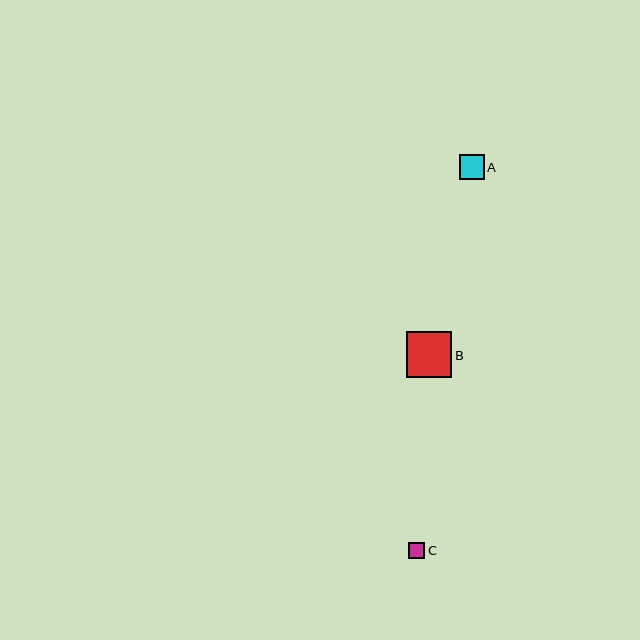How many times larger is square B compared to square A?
Square B is approximately 1.8 times the size of square A.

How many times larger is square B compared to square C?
Square B is approximately 2.8 times the size of square C.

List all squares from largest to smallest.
From largest to smallest: B, A, C.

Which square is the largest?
Square B is the largest with a size of approximately 45 pixels.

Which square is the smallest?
Square C is the smallest with a size of approximately 16 pixels.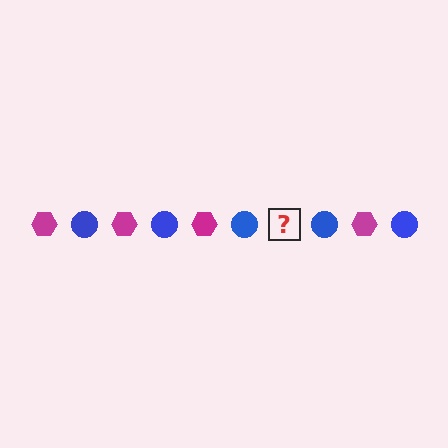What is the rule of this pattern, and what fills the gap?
The rule is that the pattern alternates between magenta hexagon and blue circle. The gap should be filled with a magenta hexagon.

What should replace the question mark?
The question mark should be replaced with a magenta hexagon.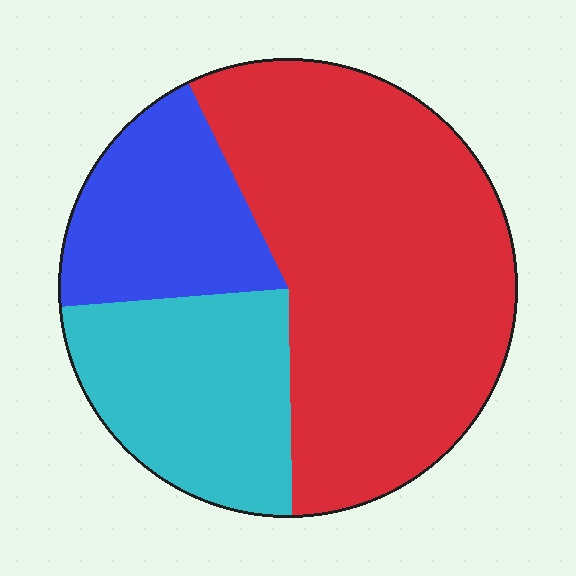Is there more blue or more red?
Red.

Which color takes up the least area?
Blue, at roughly 20%.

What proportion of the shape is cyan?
Cyan takes up between a sixth and a third of the shape.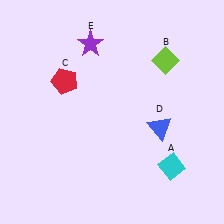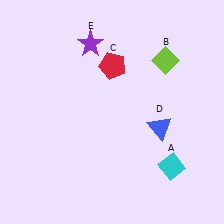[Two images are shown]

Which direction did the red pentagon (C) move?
The red pentagon (C) moved right.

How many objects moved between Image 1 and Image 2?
1 object moved between the two images.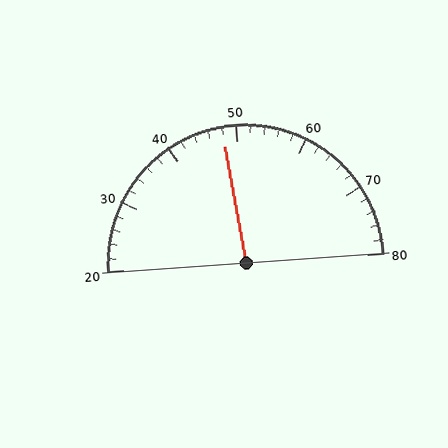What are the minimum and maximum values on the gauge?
The gauge ranges from 20 to 80.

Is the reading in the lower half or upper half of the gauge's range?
The reading is in the lower half of the range (20 to 80).